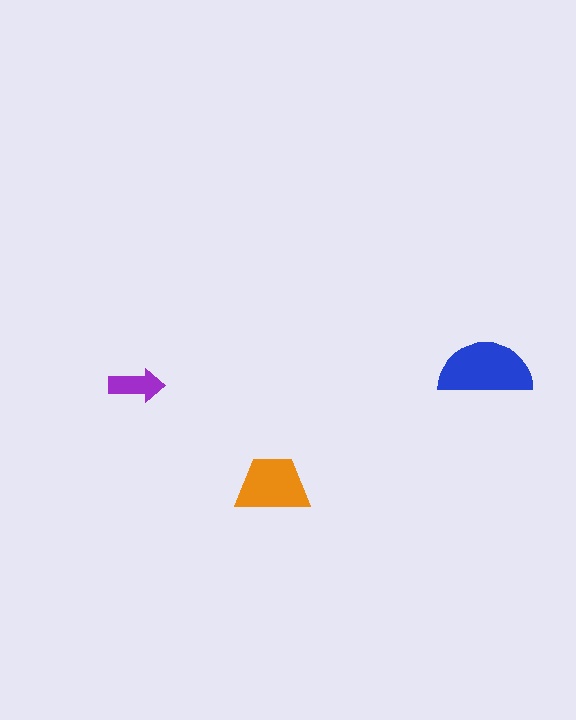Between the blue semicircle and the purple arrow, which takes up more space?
The blue semicircle.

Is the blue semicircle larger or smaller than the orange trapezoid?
Larger.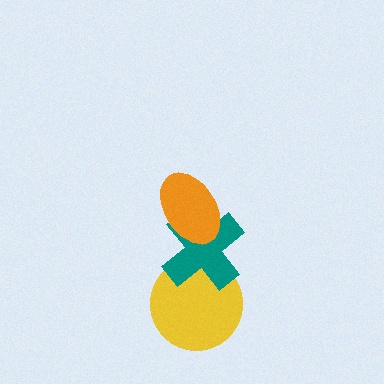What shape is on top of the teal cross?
The orange ellipse is on top of the teal cross.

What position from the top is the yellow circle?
The yellow circle is 3rd from the top.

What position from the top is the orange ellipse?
The orange ellipse is 1st from the top.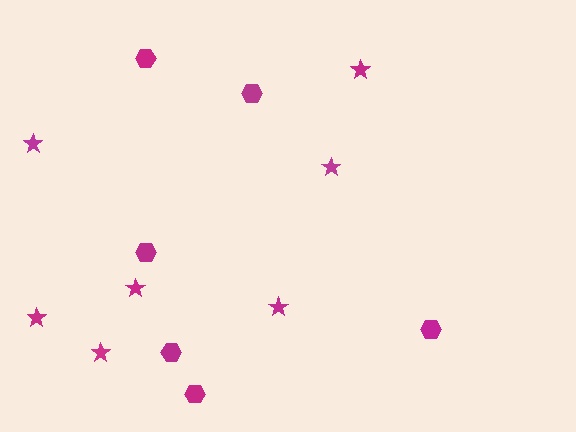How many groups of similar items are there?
There are 2 groups: one group of stars (7) and one group of hexagons (6).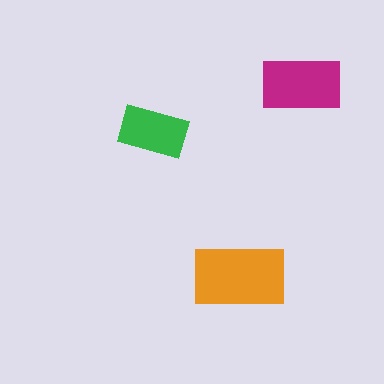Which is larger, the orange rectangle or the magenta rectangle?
The orange one.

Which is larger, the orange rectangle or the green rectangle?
The orange one.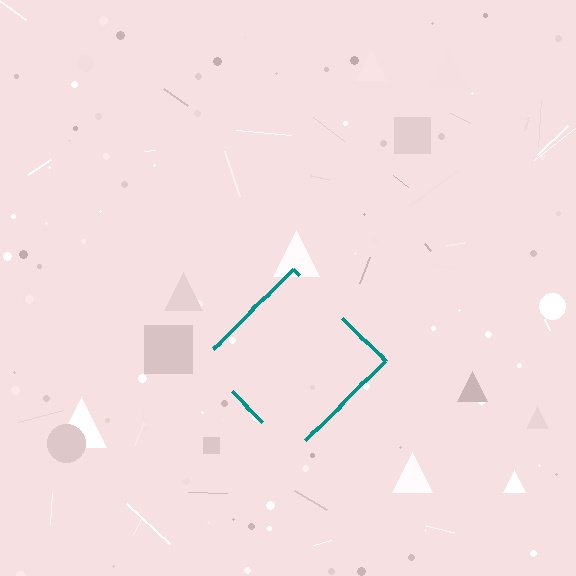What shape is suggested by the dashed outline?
The dashed outline suggests a diamond.